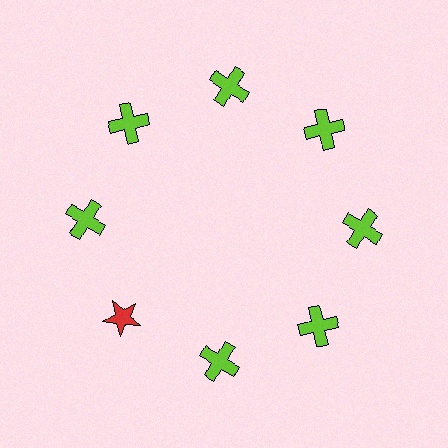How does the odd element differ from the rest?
It differs in both color (red instead of lime) and shape (star instead of cross).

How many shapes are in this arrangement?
There are 8 shapes arranged in a ring pattern.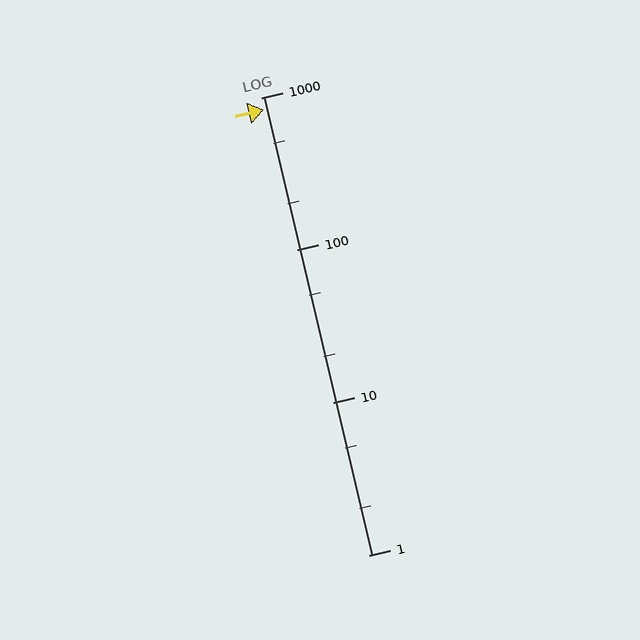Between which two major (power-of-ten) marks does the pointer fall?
The pointer is between 100 and 1000.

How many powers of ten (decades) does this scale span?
The scale spans 3 decades, from 1 to 1000.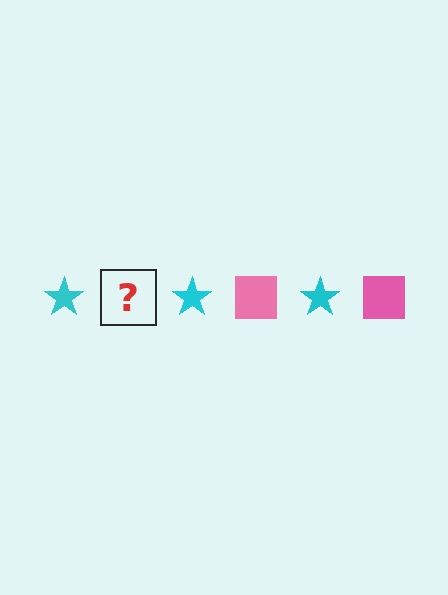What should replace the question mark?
The question mark should be replaced with a pink square.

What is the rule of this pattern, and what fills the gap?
The rule is that the pattern alternates between cyan star and pink square. The gap should be filled with a pink square.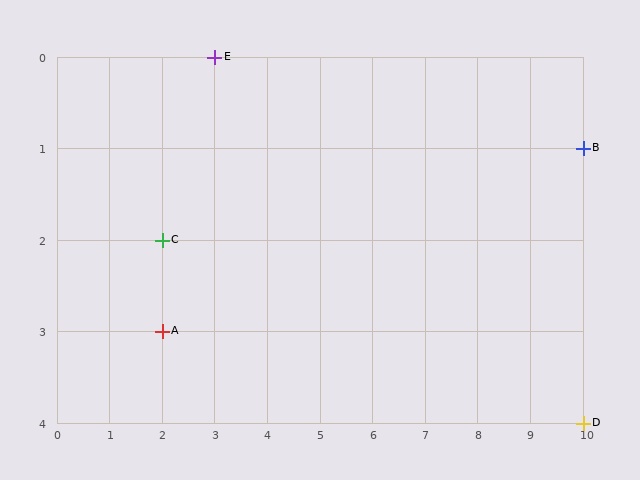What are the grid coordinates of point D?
Point D is at grid coordinates (10, 4).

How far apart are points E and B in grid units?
Points E and B are 7 columns and 1 row apart (about 7.1 grid units diagonally).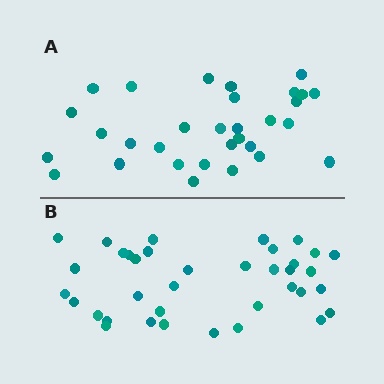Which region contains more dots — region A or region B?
Region B (the bottom region) has more dots.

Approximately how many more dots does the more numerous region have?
Region B has about 6 more dots than region A.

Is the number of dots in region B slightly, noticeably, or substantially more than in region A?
Region B has only slightly more — the two regions are fairly close. The ratio is roughly 1.2 to 1.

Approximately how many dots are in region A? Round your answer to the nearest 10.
About 30 dots. (The exact count is 31, which rounds to 30.)